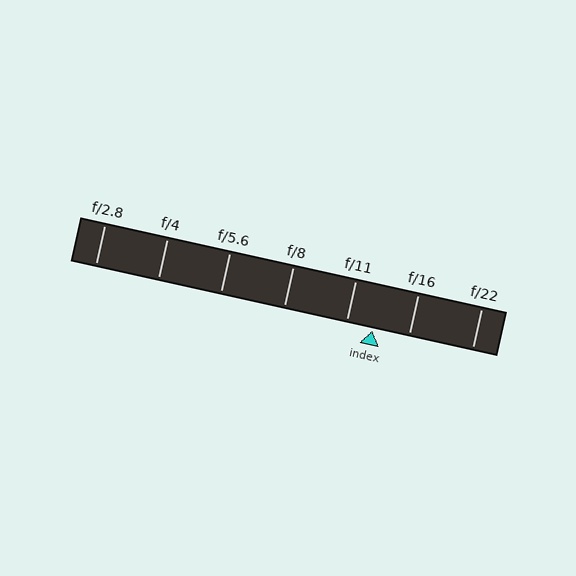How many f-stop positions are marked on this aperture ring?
There are 7 f-stop positions marked.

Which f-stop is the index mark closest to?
The index mark is closest to f/11.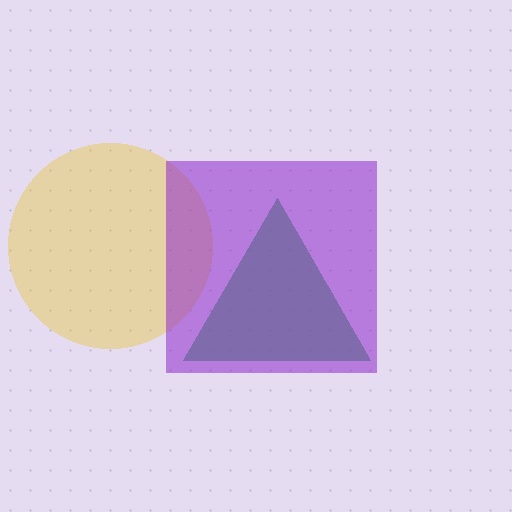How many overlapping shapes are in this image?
There are 3 overlapping shapes in the image.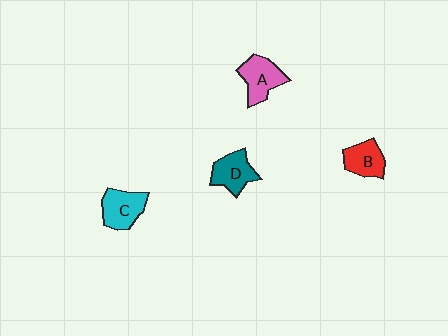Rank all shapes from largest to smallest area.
From largest to smallest: A (pink), C (cyan), D (teal), B (red).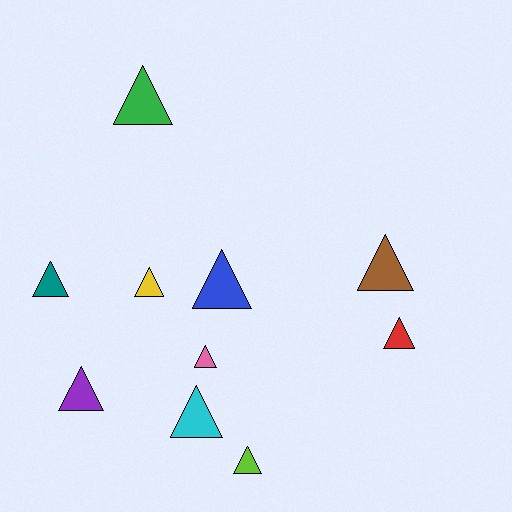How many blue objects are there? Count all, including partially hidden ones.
There is 1 blue object.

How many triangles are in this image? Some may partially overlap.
There are 10 triangles.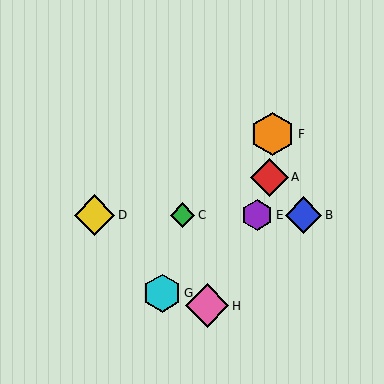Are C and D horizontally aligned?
Yes, both are at y≈215.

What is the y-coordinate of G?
Object G is at y≈293.